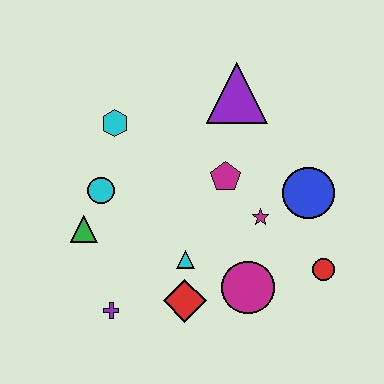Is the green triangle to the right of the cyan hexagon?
No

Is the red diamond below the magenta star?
Yes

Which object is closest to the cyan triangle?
The red diamond is closest to the cyan triangle.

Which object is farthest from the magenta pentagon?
The purple cross is farthest from the magenta pentagon.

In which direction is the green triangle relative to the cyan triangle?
The green triangle is to the left of the cyan triangle.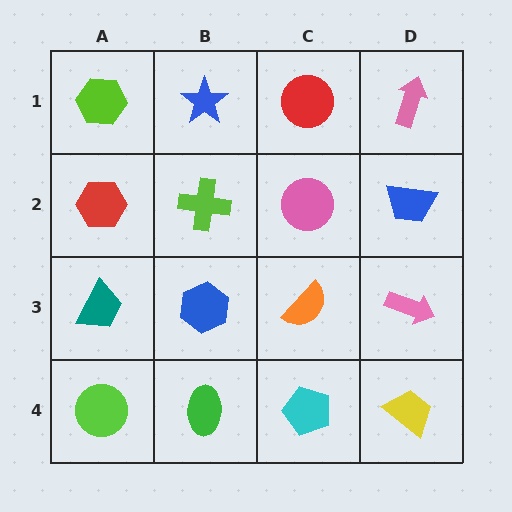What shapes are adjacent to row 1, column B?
A lime cross (row 2, column B), a lime hexagon (row 1, column A), a red circle (row 1, column C).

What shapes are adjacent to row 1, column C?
A pink circle (row 2, column C), a blue star (row 1, column B), a pink arrow (row 1, column D).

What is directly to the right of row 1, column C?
A pink arrow.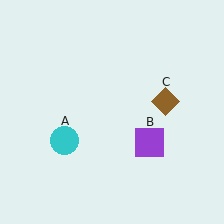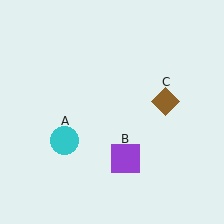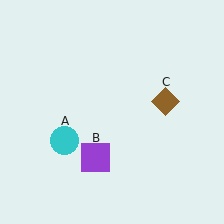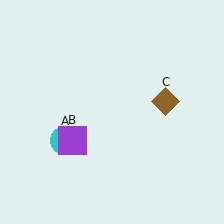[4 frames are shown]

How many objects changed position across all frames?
1 object changed position: purple square (object B).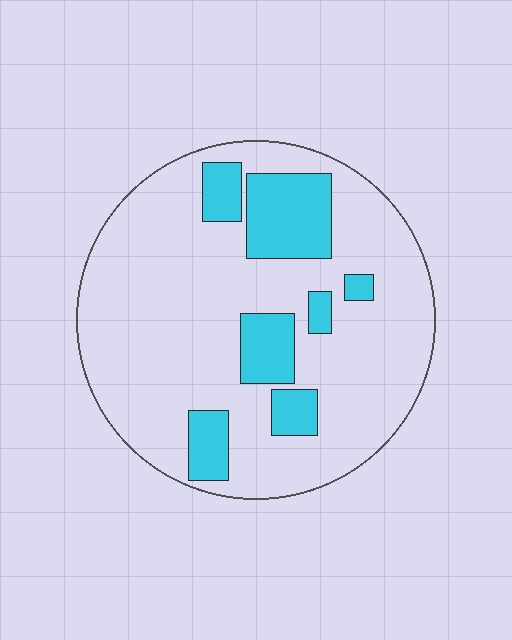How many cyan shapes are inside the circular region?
7.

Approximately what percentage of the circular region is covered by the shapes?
Approximately 20%.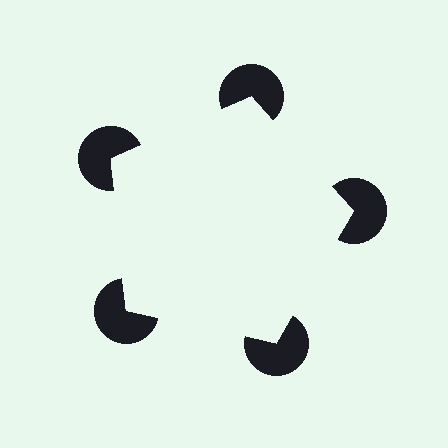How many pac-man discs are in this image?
There are 5 — one at each vertex of the illusory pentagon.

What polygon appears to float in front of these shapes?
An illusory pentagon — its edges are inferred from the aligned wedge cuts in the pac-man discs, not physically drawn.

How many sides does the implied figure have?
5 sides.